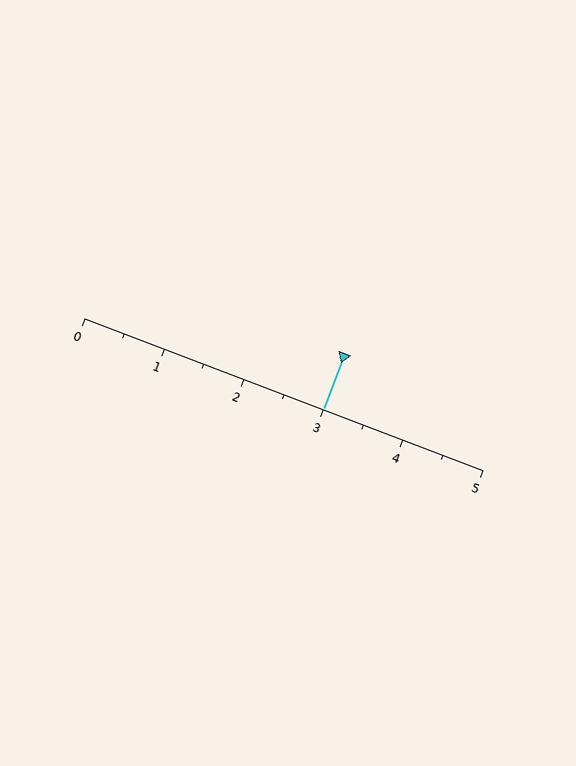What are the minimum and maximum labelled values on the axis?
The axis runs from 0 to 5.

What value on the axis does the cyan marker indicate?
The marker indicates approximately 3.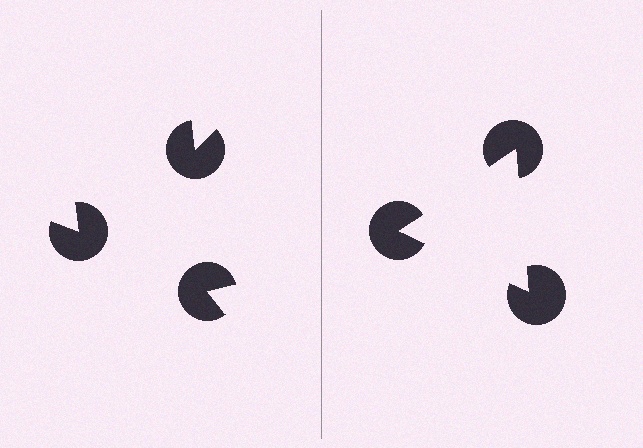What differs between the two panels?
The pac-man discs are positioned identically on both sides; only the wedge orientations differ. On the right they align to a triangle; on the left they are misaligned.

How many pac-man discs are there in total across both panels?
6 — 3 on each side.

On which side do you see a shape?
An illusory triangle appears on the right side. On the left side the wedge cuts are rotated, so no coherent shape forms.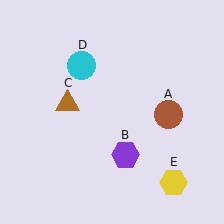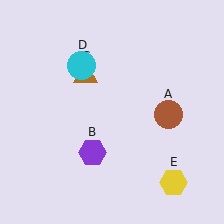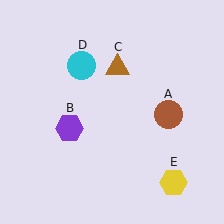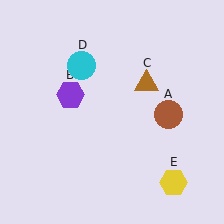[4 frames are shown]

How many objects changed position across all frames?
2 objects changed position: purple hexagon (object B), brown triangle (object C).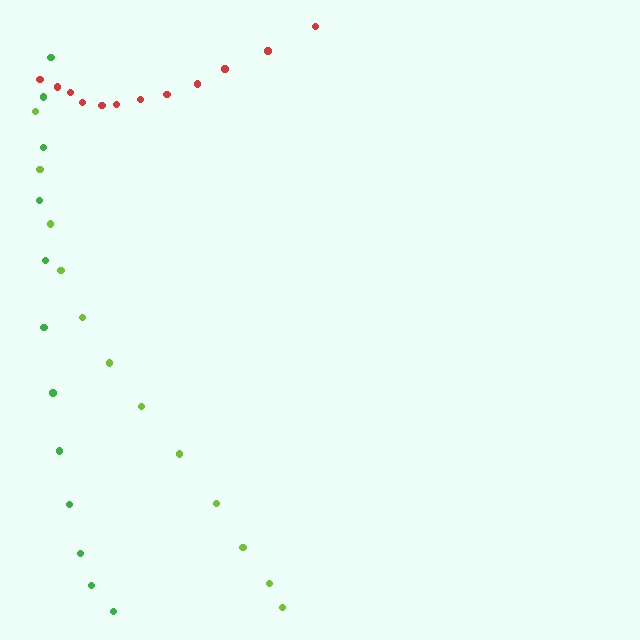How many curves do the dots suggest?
There are 3 distinct paths.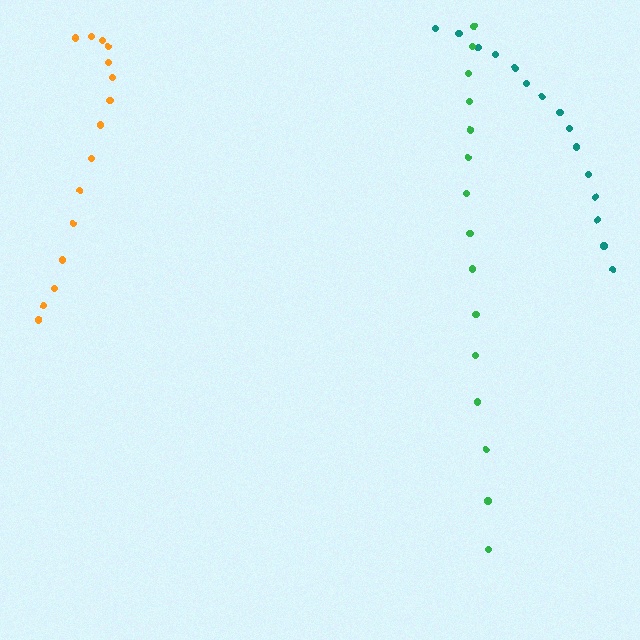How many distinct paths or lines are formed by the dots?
There are 3 distinct paths.